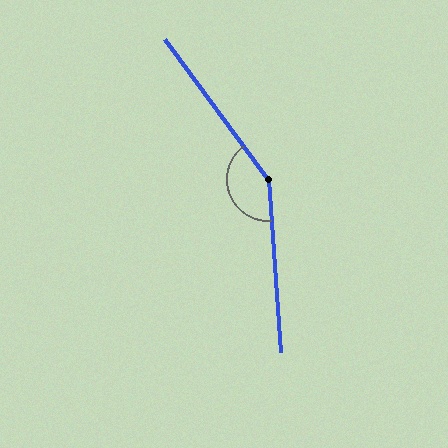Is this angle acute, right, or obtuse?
It is obtuse.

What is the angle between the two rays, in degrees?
Approximately 147 degrees.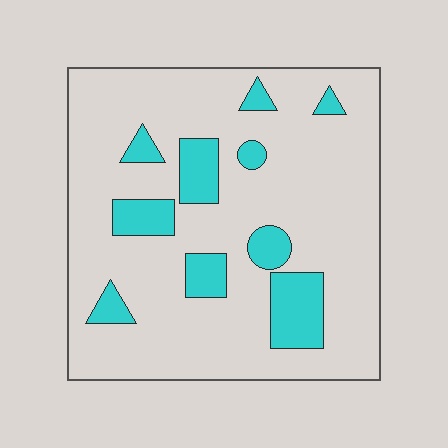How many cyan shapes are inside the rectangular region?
10.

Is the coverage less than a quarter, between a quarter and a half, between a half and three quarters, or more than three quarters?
Less than a quarter.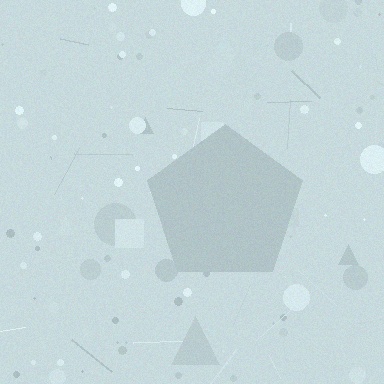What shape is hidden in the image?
A pentagon is hidden in the image.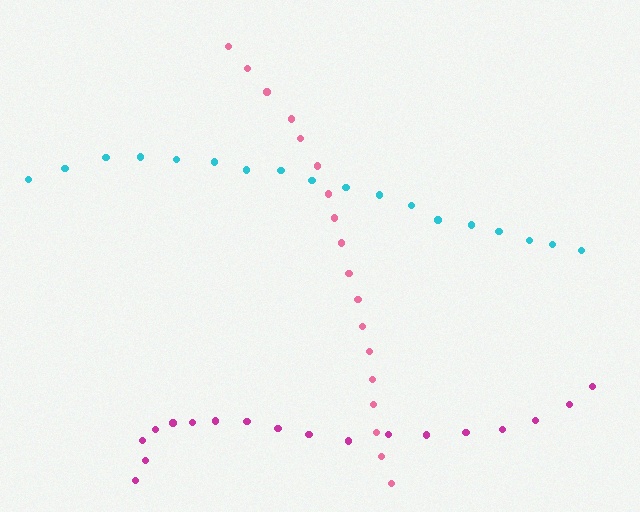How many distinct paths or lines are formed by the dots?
There are 3 distinct paths.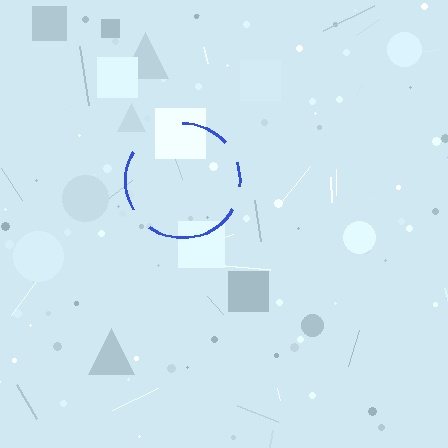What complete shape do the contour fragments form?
The contour fragments form a circle.